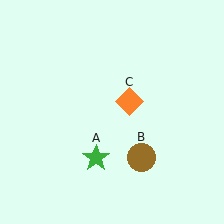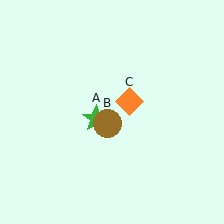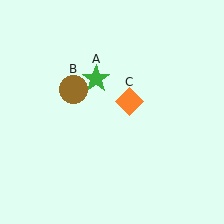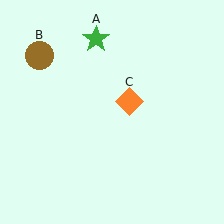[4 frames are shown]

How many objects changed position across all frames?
2 objects changed position: green star (object A), brown circle (object B).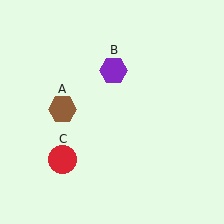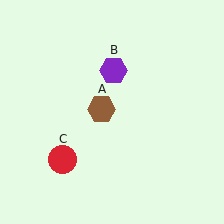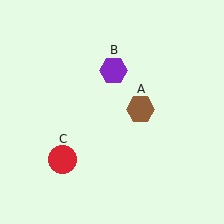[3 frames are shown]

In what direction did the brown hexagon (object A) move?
The brown hexagon (object A) moved right.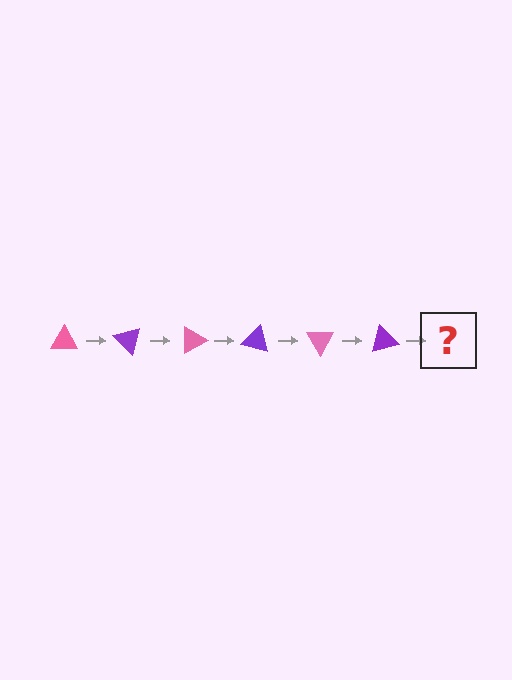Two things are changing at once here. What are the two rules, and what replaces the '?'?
The two rules are that it rotates 45 degrees each step and the color cycles through pink and purple. The '?' should be a pink triangle, rotated 270 degrees from the start.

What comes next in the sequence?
The next element should be a pink triangle, rotated 270 degrees from the start.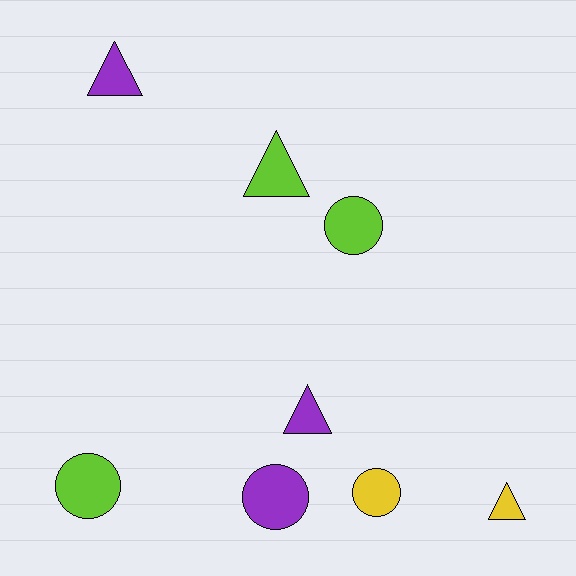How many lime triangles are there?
There is 1 lime triangle.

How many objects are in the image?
There are 8 objects.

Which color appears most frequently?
Purple, with 3 objects.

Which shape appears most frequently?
Circle, with 4 objects.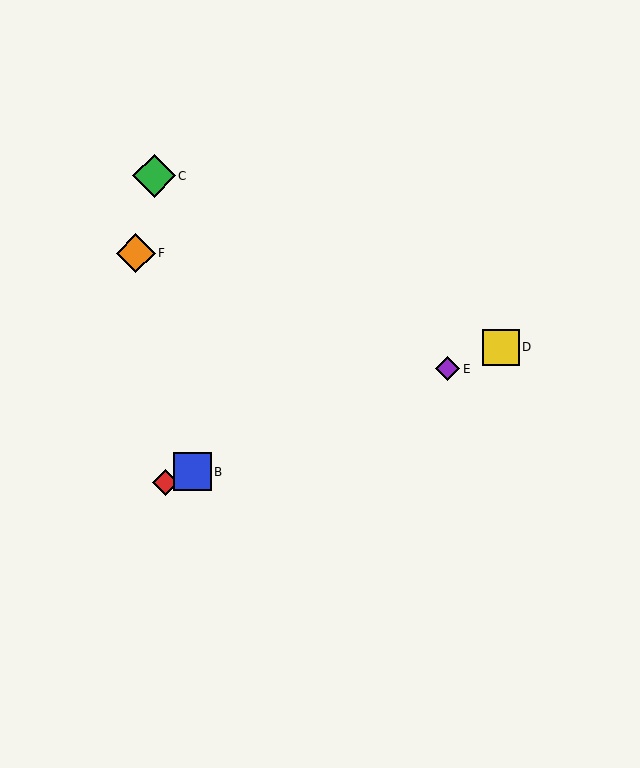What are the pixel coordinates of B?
Object B is at (192, 472).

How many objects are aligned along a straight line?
4 objects (A, B, D, E) are aligned along a straight line.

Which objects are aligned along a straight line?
Objects A, B, D, E are aligned along a straight line.